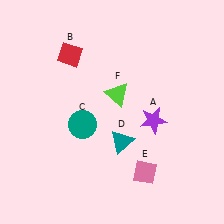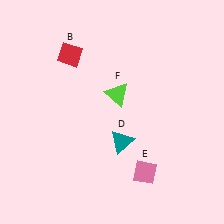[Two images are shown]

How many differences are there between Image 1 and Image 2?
There are 2 differences between the two images.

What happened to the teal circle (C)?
The teal circle (C) was removed in Image 2. It was in the bottom-left area of Image 1.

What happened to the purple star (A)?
The purple star (A) was removed in Image 2. It was in the bottom-right area of Image 1.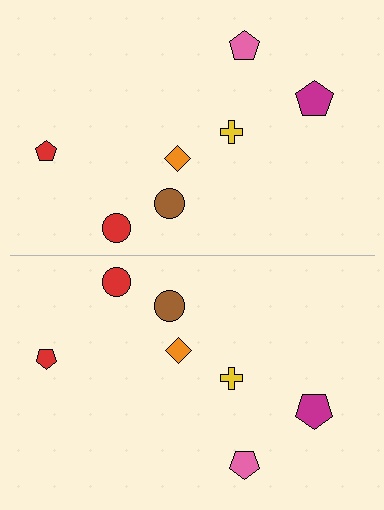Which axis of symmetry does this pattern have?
The pattern has a horizontal axis of symmetry running through the center of the image.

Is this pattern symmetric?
Yes, this pattern has bilateral (reflection) symmetry.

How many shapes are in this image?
There are 14 shapes in this image.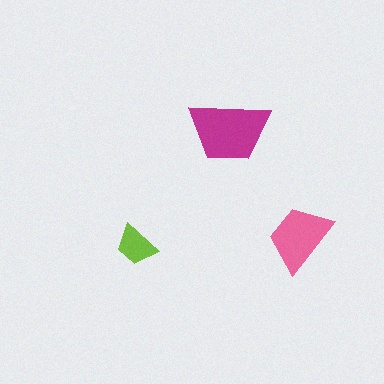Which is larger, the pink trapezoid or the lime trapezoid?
The pink one.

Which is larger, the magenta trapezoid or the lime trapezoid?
The magenta one.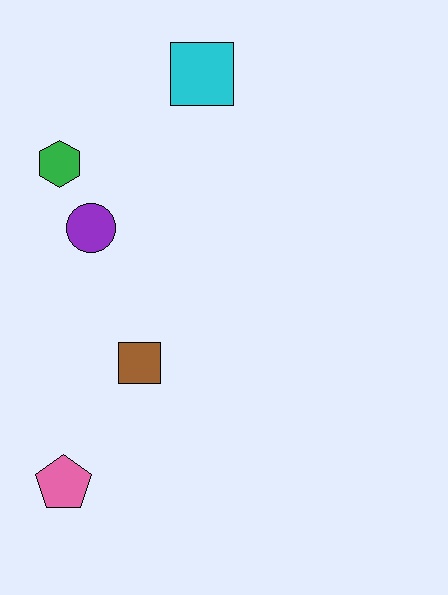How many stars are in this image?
There are no stars.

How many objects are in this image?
There are 5 objects.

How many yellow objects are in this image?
There are no yellow objects.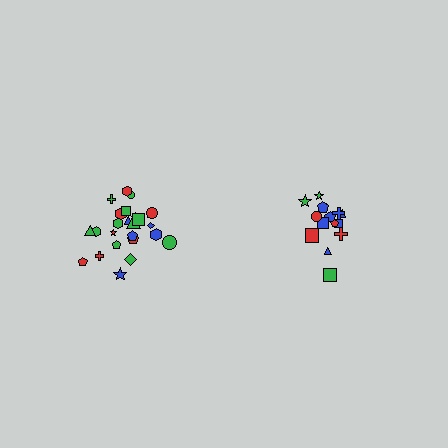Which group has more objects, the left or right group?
The left group.